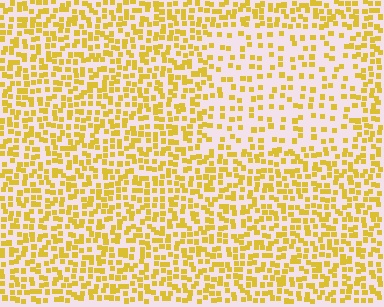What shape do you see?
I see a rectangle.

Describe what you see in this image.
The image contains small yellow elements arranged at two different densities. A rectangle-shaped region is visible where the elements are less densely packed than the surrounding area.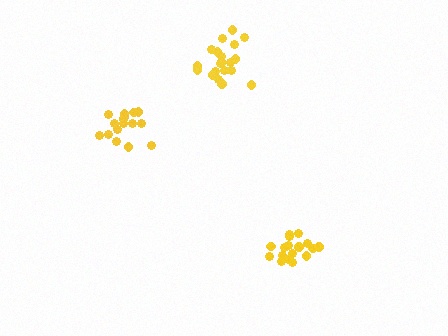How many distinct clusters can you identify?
There are 3 distinct clusters.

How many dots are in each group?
Group 1: 16 dots, Group 2: 17 dots, Group 3: 20 dots (53 total).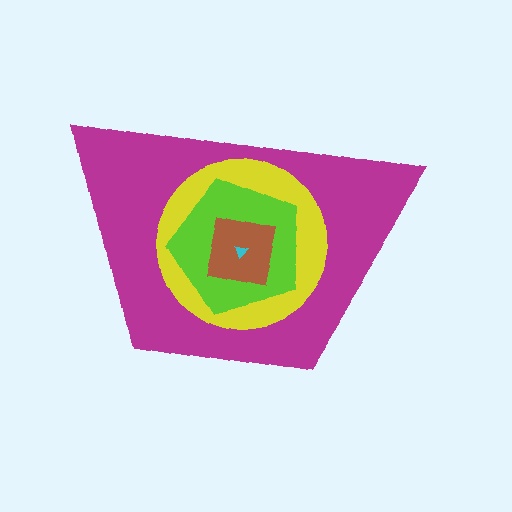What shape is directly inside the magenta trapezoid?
The yellow circle.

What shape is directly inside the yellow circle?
The lime pentagon.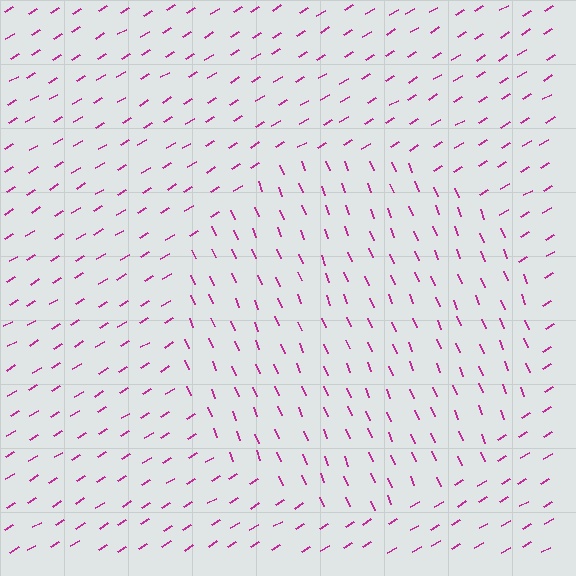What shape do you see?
I see a circle.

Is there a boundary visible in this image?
Yes, there is a texture boundary formed by a change in line orientation.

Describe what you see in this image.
The image is filled with small magenta line segments. A circle region in the image has lines oriented differently from the surrounding lines, creating a visible texture boundary.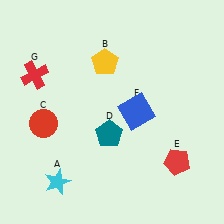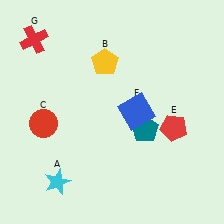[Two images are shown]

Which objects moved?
The objects that moved are: the teal pentagon (D), the red pentagon (E), the red cross (G).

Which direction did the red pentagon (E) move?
The red pentagon (E) moved up.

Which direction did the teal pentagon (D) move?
The teal pentagon (D) moved right.